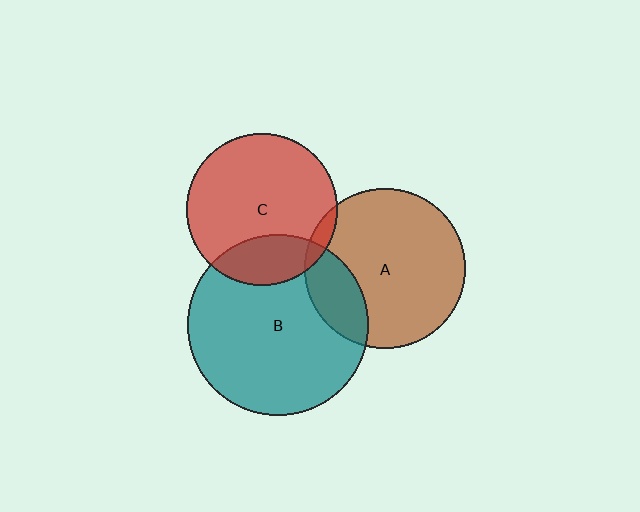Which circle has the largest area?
Circle B (teal).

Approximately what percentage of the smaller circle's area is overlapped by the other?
Approximately 20%.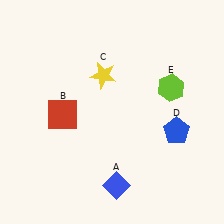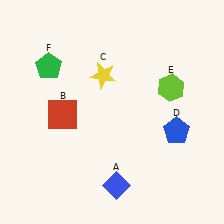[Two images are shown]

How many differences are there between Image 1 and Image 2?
There is 1 difference between the two images.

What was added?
A green pentagon (F) was added in Image 2.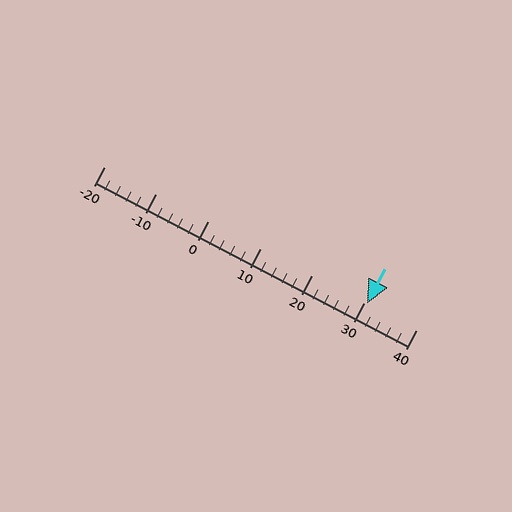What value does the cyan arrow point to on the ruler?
The cyan arrow points to approximately 30.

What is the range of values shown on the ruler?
The ruler shows values from -20 to 40.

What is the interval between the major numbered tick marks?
The major tick marks are spaced 10 units apart.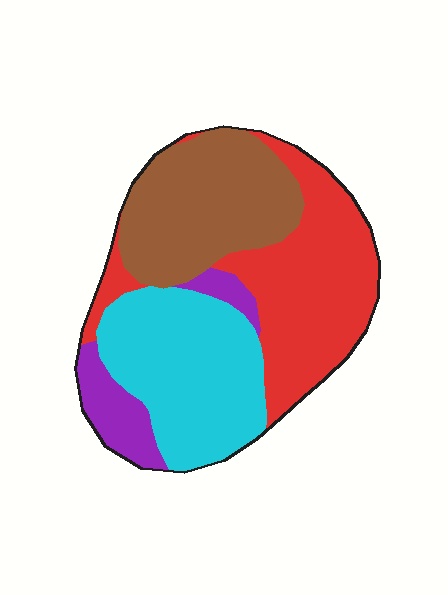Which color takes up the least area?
Purple, at roughly 10%.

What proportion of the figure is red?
Red takes up about one third (1/3) of the figure.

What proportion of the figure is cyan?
Cyan covers about 30% of the figure.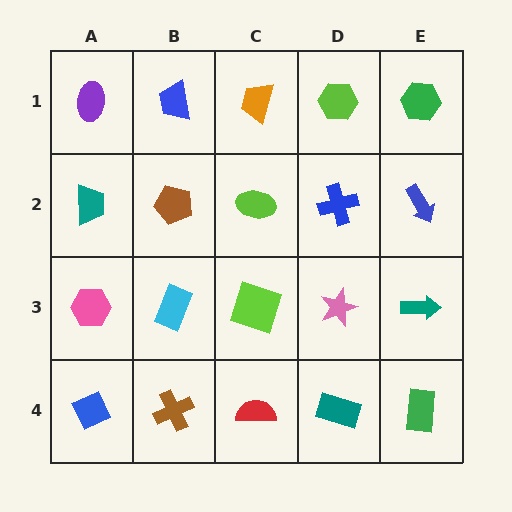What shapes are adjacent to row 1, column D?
A blue cross (row 2, column D), an orange trapezoid (row 1, column C), a green hexagon (row 1, column E).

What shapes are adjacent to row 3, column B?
A brown pentagon (row 2, column B), a brown cross (row 4, column B), a pink hexagon (row 3, column A), a lime square (row 3, column C).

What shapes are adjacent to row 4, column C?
A lime square (row 3, column C), a brown cross (row 4, column B), a teal rectangle (row 4, column D).